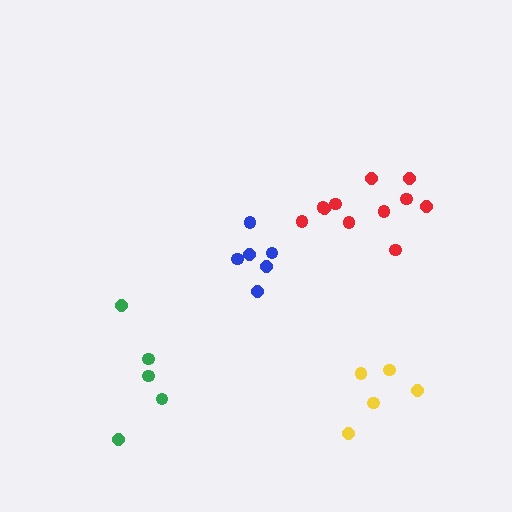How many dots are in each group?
Group 1: 5 dots, Group 2: 11 dots, Group 3: 5 dots, Group 4: 6 dots (27 total).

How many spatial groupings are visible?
There are 4 spatial groupings.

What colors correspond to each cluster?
The clusters are colored: green, red, yellow, blue.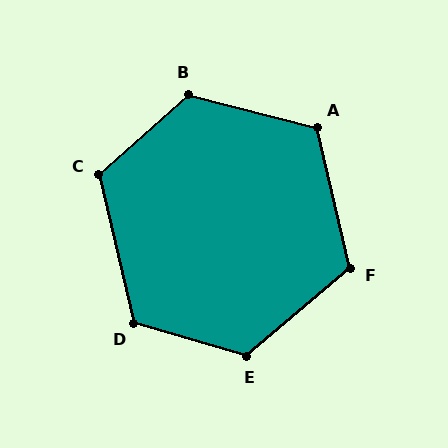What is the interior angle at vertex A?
Approximately 118 degrees (obtuse).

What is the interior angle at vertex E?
Approximately 124 degrees (obtuse).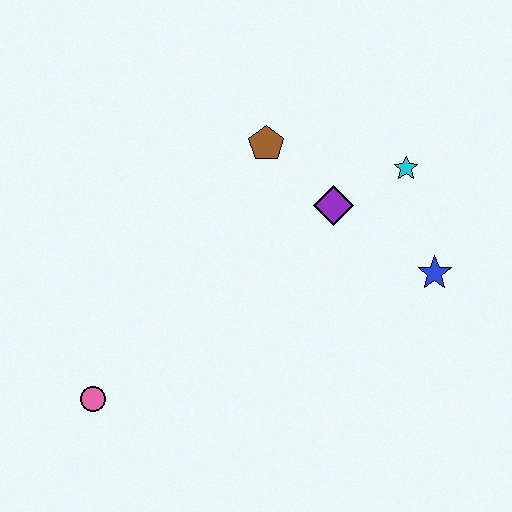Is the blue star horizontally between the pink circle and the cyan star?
No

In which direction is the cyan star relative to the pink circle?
The cyan star is to the right of the pink circle.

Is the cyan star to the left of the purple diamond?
No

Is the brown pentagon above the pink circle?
Yes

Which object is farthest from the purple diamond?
The pink circle is farthest from the purple diamond.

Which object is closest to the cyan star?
The purple diamond is closest to the cyan star.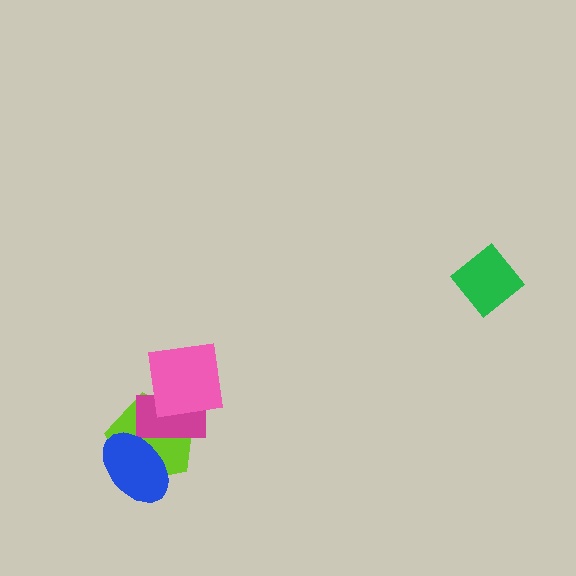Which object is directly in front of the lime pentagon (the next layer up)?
The magenta rectangle is directly in front of the lime pentagon.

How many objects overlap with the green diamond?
0 objects overlap with the green diamond.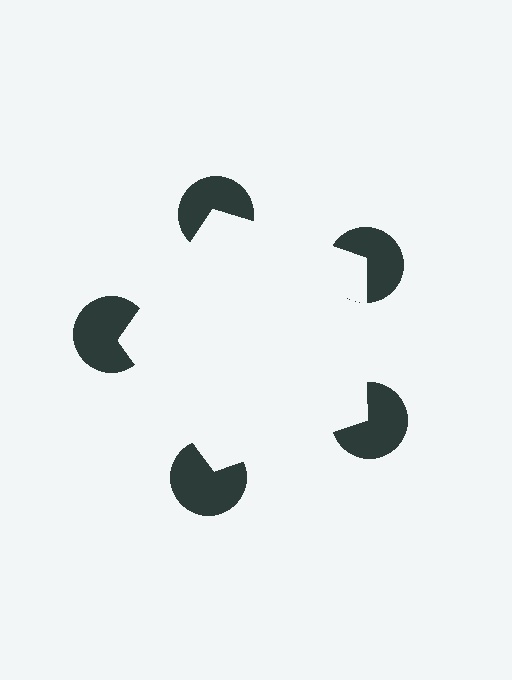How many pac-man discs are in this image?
There are 5 — one at each vertex of the illusory pentagon.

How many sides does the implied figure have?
5 sides.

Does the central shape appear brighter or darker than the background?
It typically appears slightly brighter than the background, even though no actual brightness change is drawn.